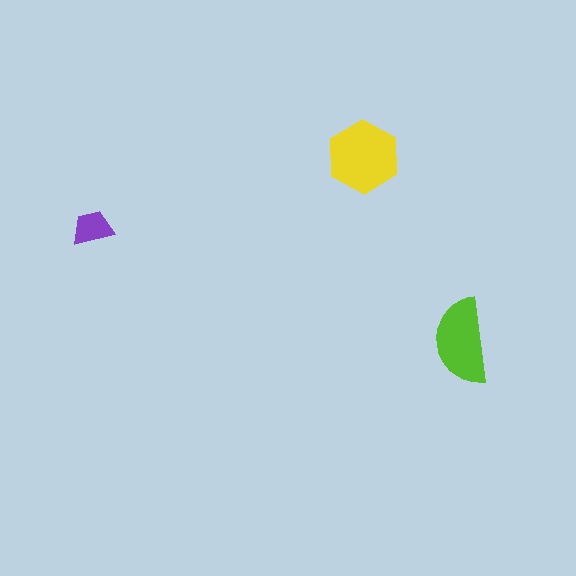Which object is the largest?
The yellow hexagon.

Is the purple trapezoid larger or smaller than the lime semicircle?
Smaller.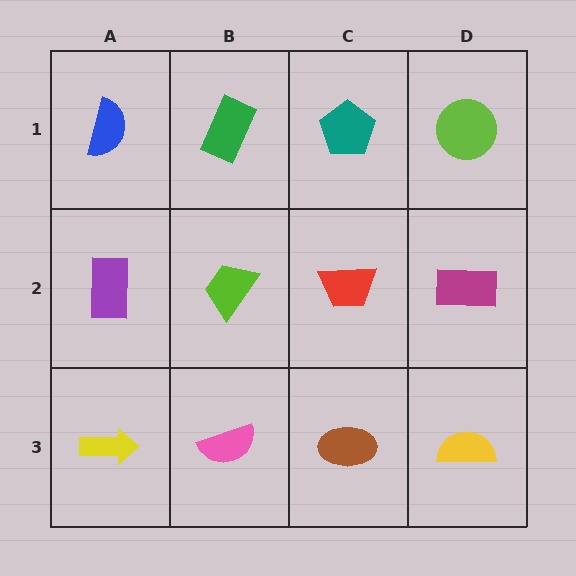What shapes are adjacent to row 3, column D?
A magenta rectangle (row 2, column D), a brown ellipse (row 3, column C).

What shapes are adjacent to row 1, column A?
A purple rectangle (row 2, column A), a green rectangle (row 1, column B).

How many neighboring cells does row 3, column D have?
2.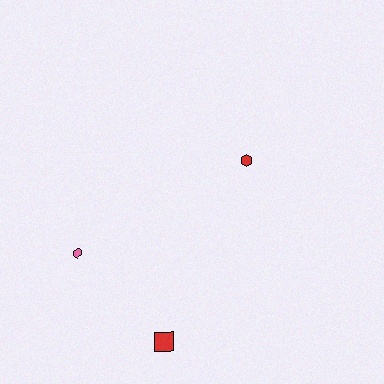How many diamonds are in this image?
There are no diamonds.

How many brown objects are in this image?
There are no brown objects.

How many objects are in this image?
There are 3 objects.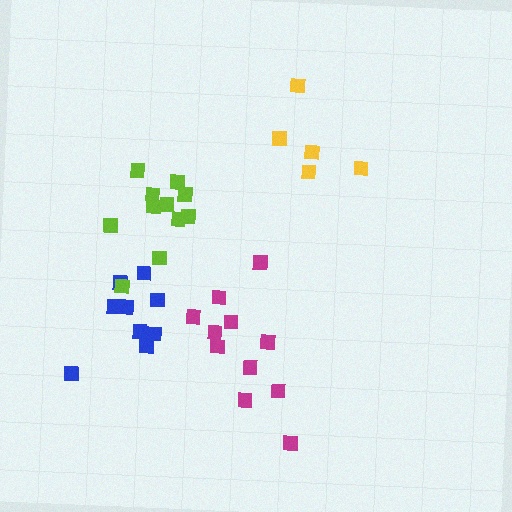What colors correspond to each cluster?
The clusters are colored: blue, magenta, yellow, lime.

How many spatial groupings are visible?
There are 4 spatial groupings.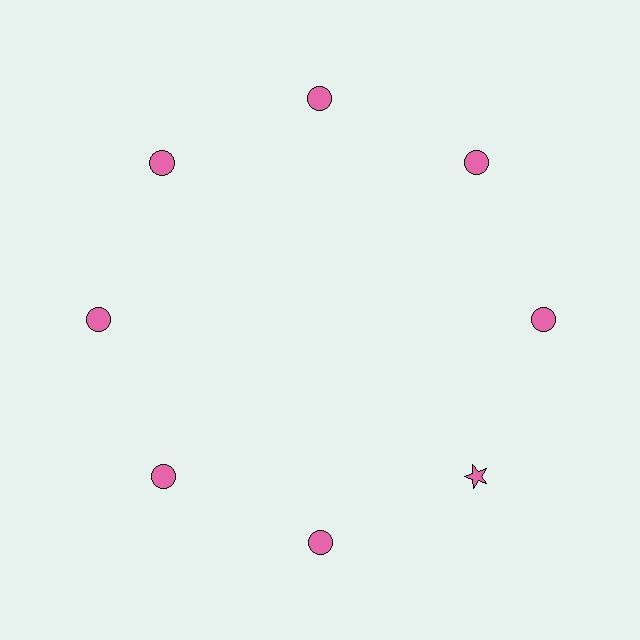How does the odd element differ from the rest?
It has a different shape: star instead of circle.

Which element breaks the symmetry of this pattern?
The pink star at roughly the 4 o'clock position breaks the symmetry. All other shapes are pink circles.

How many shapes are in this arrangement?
There are 8 shapes arranged in a ring pattern.